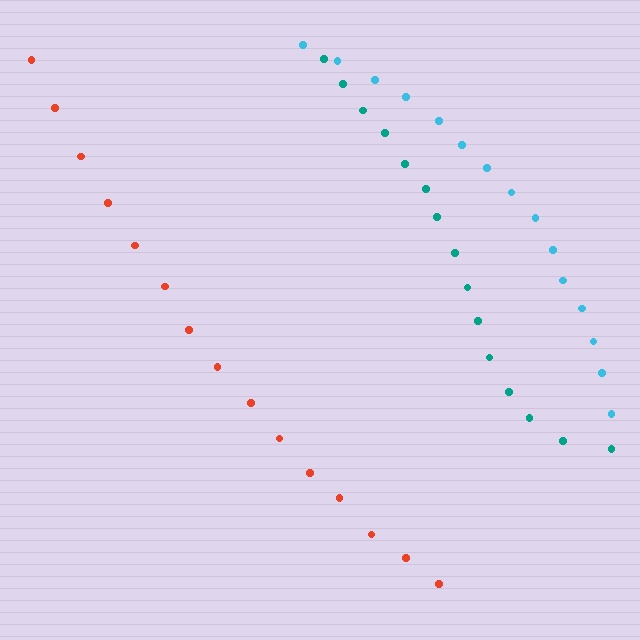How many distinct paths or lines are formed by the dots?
There are 3 distinct paths.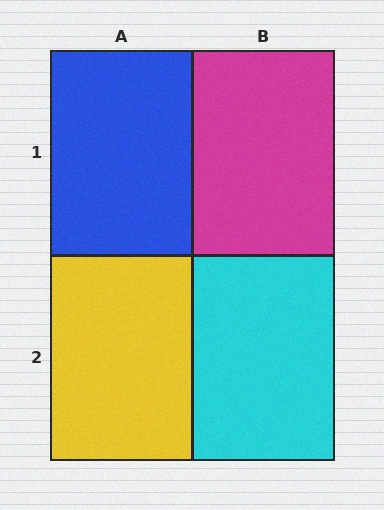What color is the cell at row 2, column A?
Yellow.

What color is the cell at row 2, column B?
Cyan.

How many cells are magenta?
1 cell is magenta.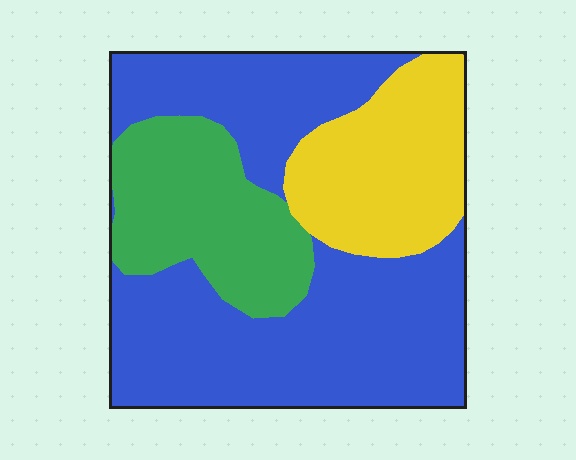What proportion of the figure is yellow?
Yellow takes up about one fifth (1/5) of the figure.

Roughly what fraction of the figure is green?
Green covers around 20% of the figure.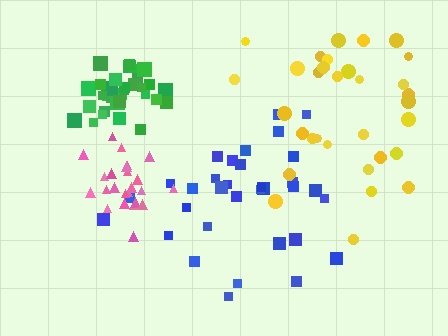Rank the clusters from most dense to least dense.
green, pink, blue, yellow.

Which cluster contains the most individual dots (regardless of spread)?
Blue (33).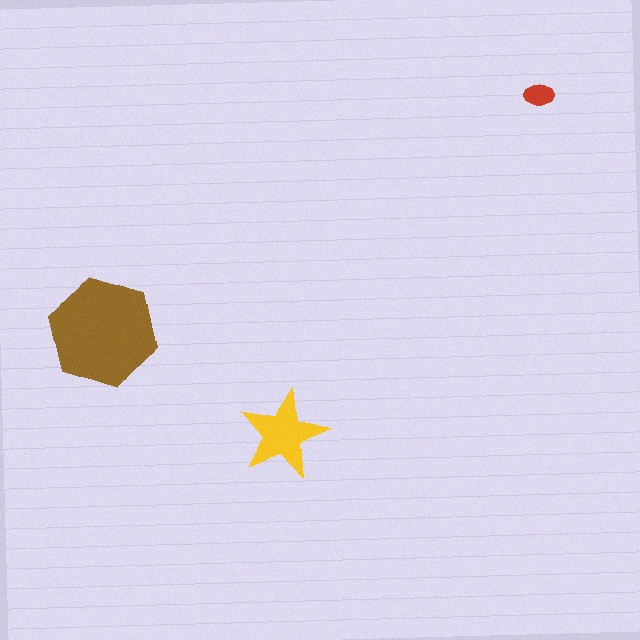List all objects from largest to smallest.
The brown hexagon, the yellow star, the red ellipse.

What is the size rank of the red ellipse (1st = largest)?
3rd.